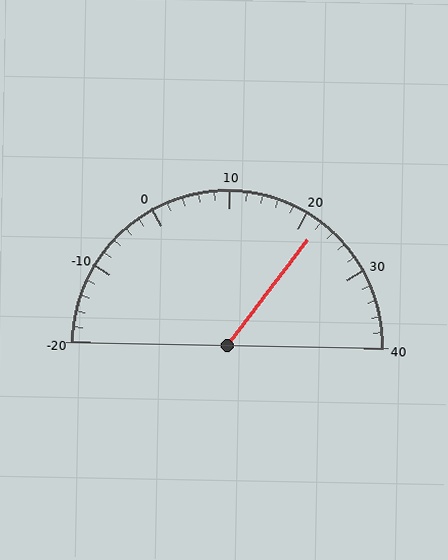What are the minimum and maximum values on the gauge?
The gauge ranges from -20 to 40.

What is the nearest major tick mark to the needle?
The nearest major tick mark is 20.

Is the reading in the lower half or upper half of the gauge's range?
The reading is in the upper half of the range (-20 to 40).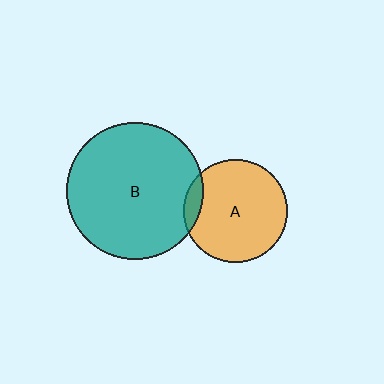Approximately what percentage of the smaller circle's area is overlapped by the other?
Approximately 10%.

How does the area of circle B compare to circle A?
Approximately 1.8 times.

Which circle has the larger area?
Circle B (teal).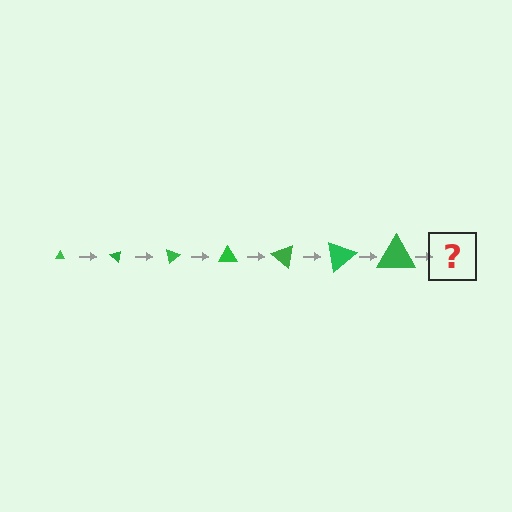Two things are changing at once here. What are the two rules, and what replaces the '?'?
The two rules are that the triangle grows larger each step and it rotates 40 degrees each step. The '?' should be a triangle, larger than the previous one and rotated 280 degrees from the start.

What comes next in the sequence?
The next element should be a triangle, larger than the previous one and rotated 280 degrees from the start.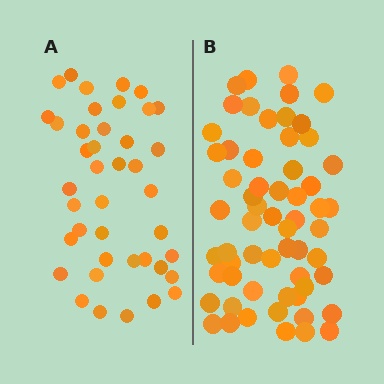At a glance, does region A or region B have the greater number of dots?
Region B (the right region) has more dots.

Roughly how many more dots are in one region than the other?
Region B has approximately 20 more dots than region A.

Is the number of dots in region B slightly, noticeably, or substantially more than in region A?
Region B has substantially more. The ratio is roughly 1.5 to 1.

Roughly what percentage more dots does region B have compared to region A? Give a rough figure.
About 45% more.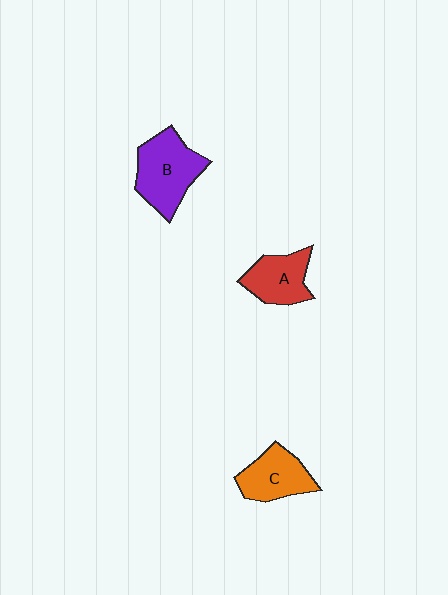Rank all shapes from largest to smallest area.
From largest to smallest: B (purple), C (orange), A (red).